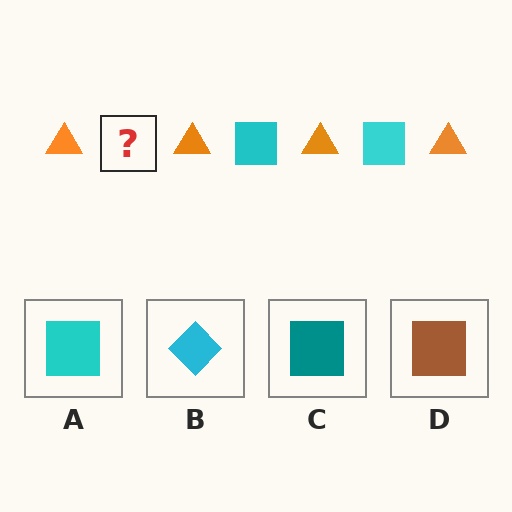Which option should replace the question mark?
Option A.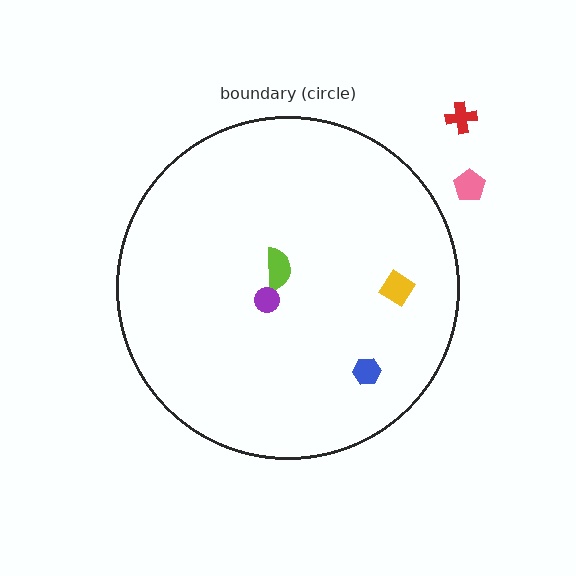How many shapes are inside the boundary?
4 inside, 2 outside.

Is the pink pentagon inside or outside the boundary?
Outside.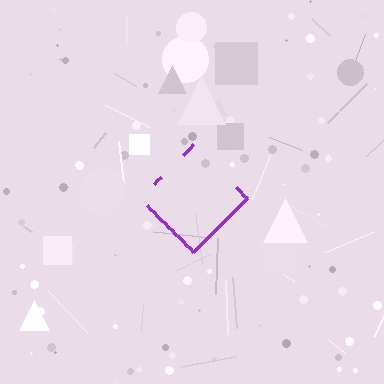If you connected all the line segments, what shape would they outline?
They would outline a diamond.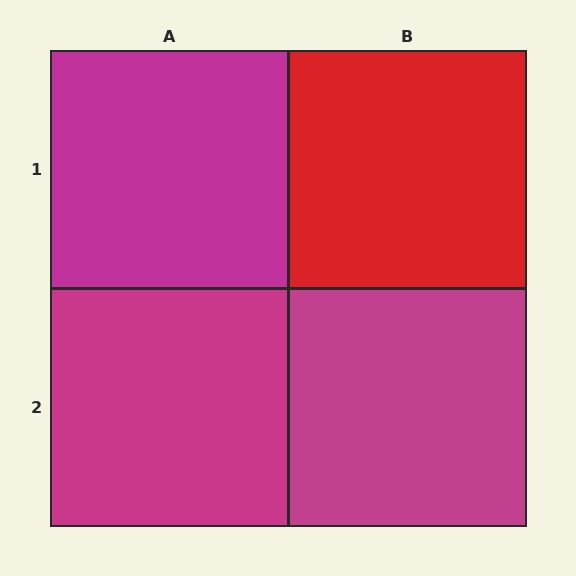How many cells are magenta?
3 cells are magenta.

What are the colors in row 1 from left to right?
Magenta, red.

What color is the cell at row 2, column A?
Magenta.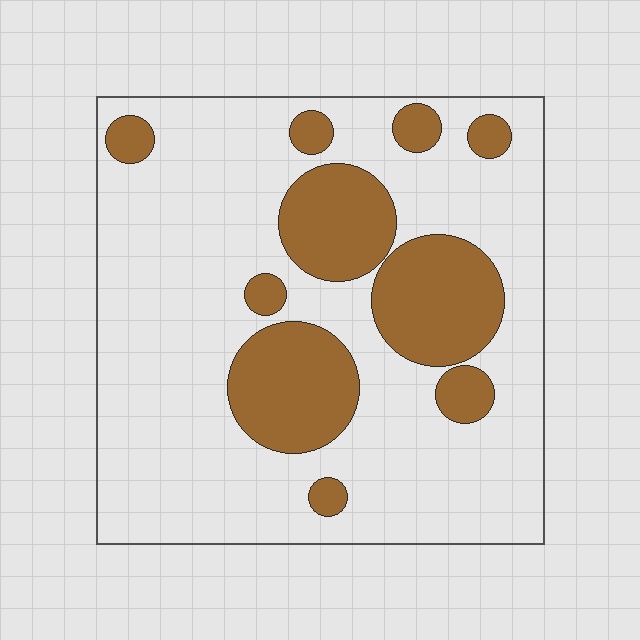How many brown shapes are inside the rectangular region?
10.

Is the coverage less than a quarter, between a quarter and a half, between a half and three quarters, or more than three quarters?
Between a quarter and a half.